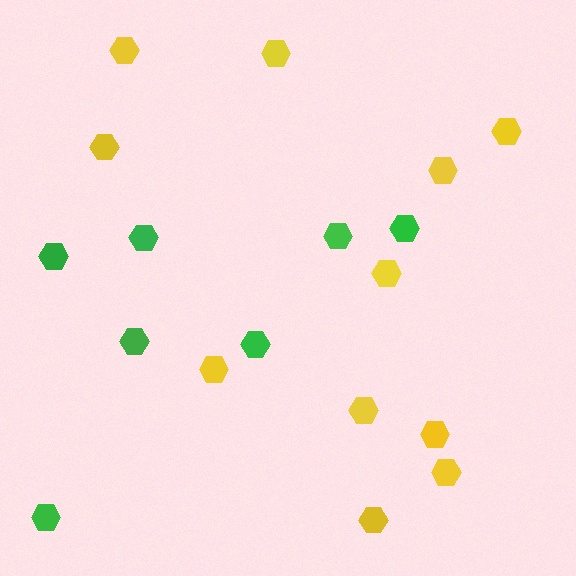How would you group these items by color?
There are 2 groups: one group of yellow hexagons (11) and one group of green hexagons (7).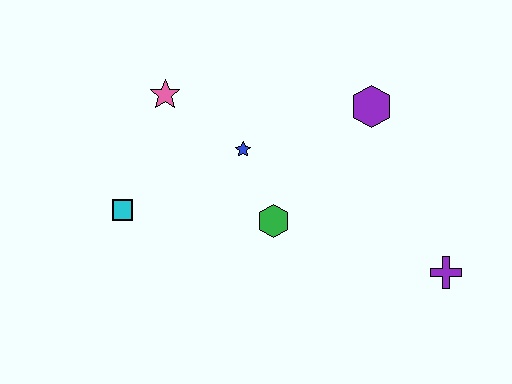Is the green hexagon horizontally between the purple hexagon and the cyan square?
Yes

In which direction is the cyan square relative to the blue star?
The cyan square is to the left of the blue star.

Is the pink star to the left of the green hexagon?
Yes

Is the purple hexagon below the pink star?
Yes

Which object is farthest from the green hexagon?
The purple cross is farthest from the green hexagon.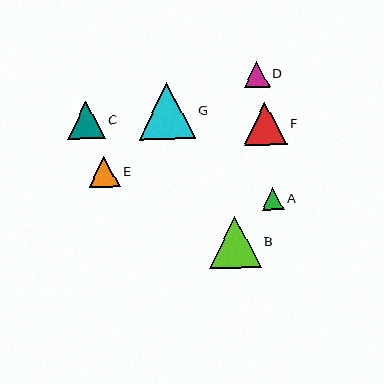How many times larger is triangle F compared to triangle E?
Triangle F is approximately 1.4 times the size of triangle E.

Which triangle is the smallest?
Triangle A is the smallest with a size of approximately 22 pixels.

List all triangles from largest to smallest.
From largest to smallest: G, B, F, C, E, D, A.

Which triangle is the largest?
Triangle G is the largest with a size of approximately 56 pixels.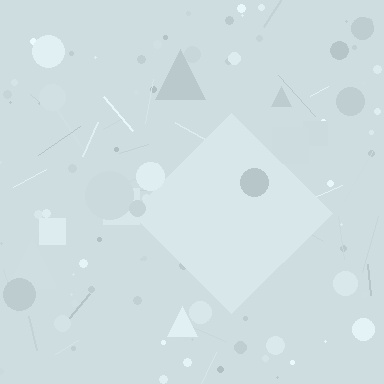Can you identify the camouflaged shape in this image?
The camouflaged shape is a diamond.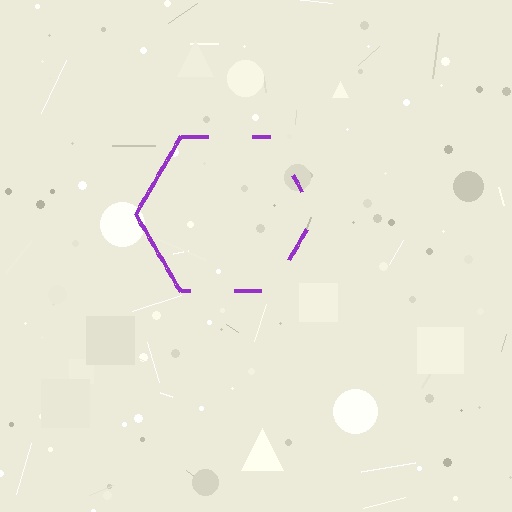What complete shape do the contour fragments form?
The contour fragments form a hexagon.